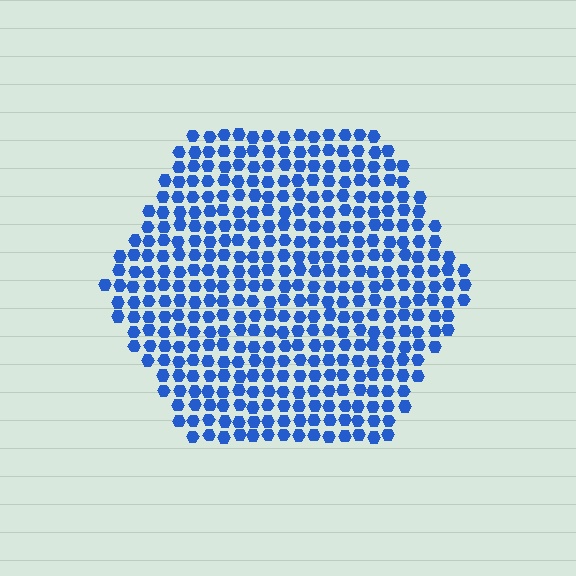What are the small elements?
The small elements are hexagons.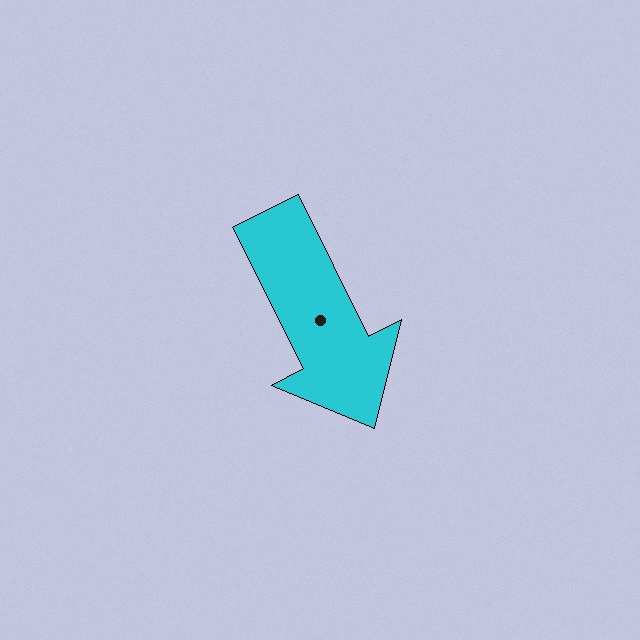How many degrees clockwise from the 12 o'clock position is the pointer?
Approximately 153 degrees.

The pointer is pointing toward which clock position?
Roughly 5 o'clock.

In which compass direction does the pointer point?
Southeast.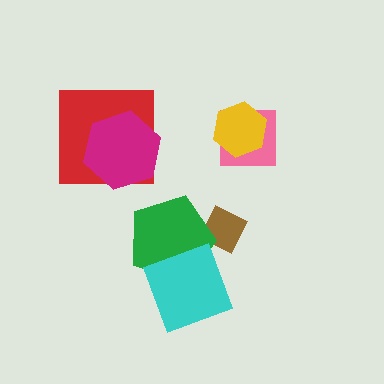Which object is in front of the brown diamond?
The green pentagon is in front of the brown diamond.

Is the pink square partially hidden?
Yes, it is partially covered by another shape.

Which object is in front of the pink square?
The yellow hexagon is in front of the pink square.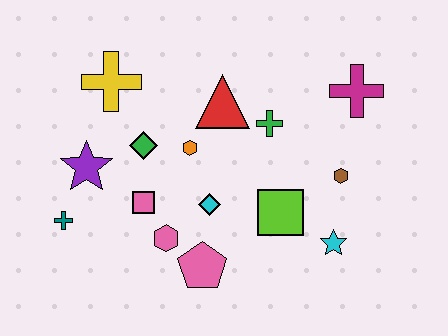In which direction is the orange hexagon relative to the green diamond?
The orange hexagon is to the right of the green diamond.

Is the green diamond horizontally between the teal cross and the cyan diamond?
Yes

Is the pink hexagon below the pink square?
Yes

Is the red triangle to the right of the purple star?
Yes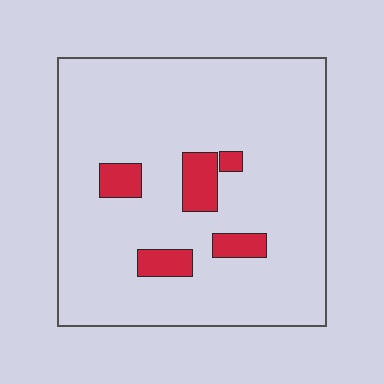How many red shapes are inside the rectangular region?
5.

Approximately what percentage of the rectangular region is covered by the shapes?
Approximately 10%.